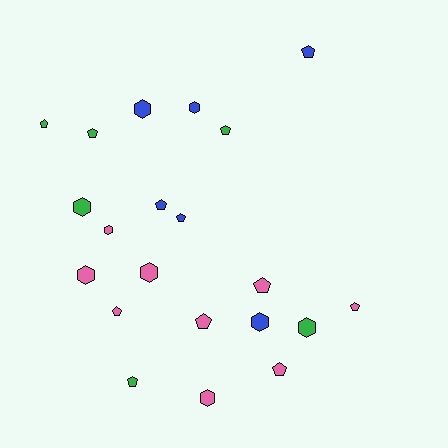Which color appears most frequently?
Pink, with 9 objects.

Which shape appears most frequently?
Pentagon, with 12 objects.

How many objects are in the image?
There are 21 objects.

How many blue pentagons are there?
There are 3 blue pentagons.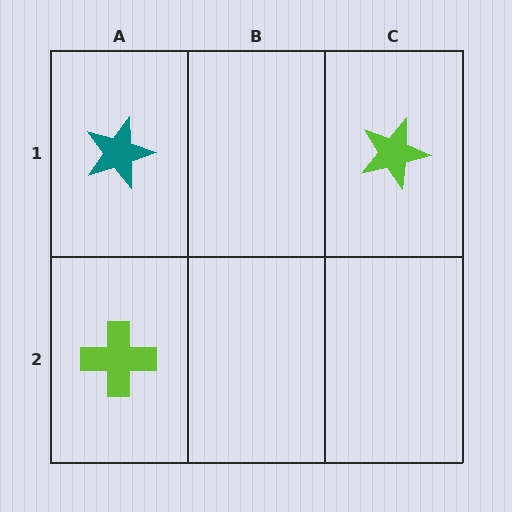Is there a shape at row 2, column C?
No, that cell is empty.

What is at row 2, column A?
A lime cross.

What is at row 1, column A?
A teal star.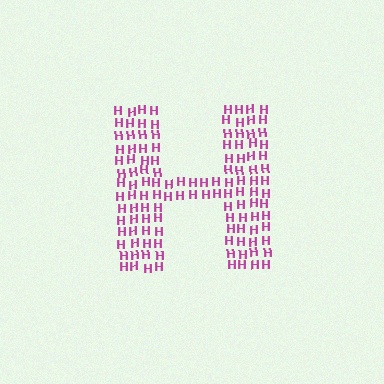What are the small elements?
The small elements are letter H's.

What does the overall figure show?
The overall figure shows the letter H.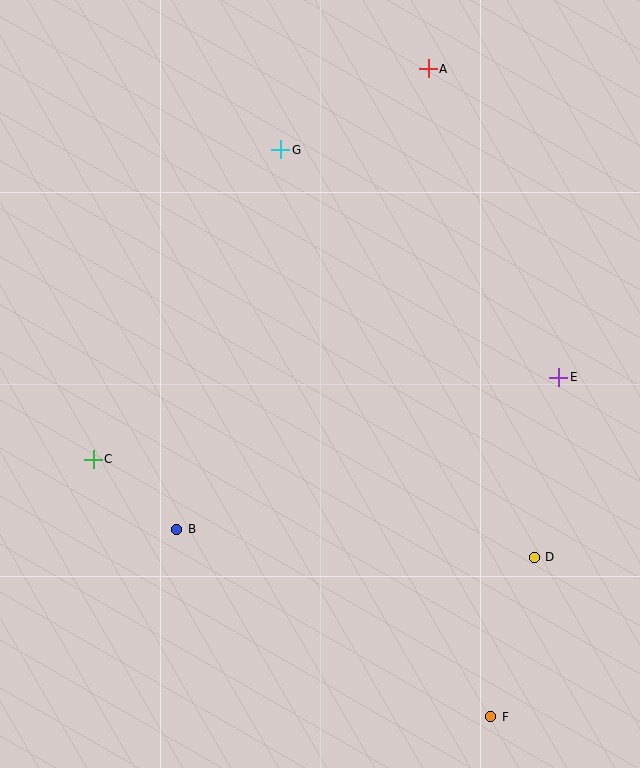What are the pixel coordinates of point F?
Point F is at (491, 717).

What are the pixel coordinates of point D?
Point D is at (534, 557).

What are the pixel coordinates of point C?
Point C is at (93, 459).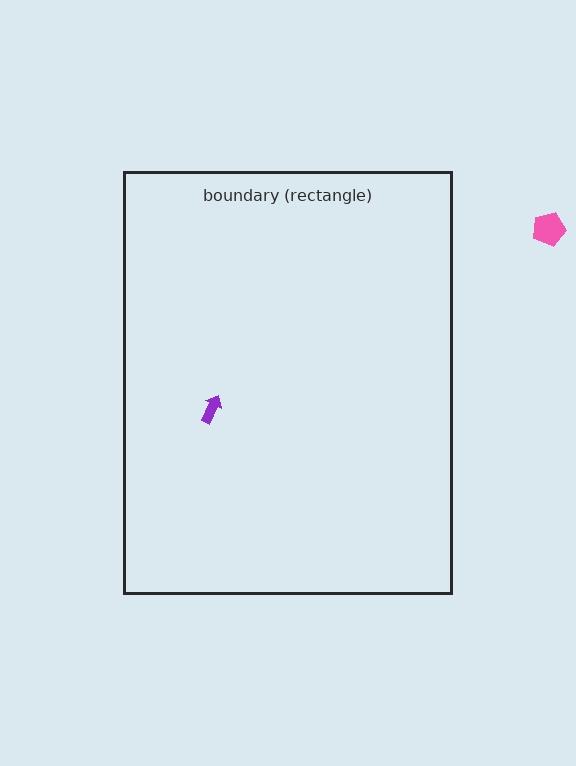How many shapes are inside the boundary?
1 inside, 1 outside.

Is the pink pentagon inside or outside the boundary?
Outside.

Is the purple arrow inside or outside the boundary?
Inside.